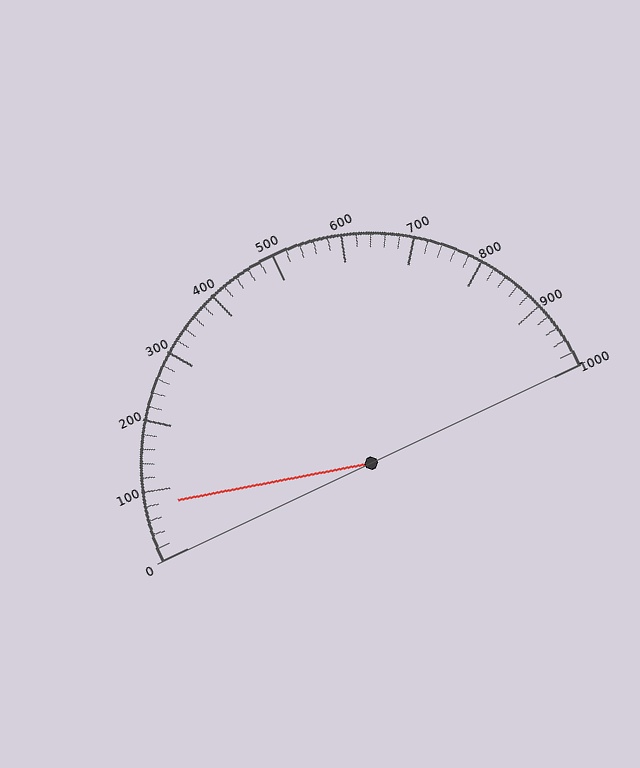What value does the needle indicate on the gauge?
The needle indicates approximately 80.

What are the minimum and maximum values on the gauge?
The gauge ranges from 0 to 1000.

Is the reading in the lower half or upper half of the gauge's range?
The reading is in the lower half of the range (0 to 1000).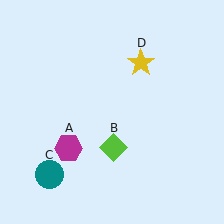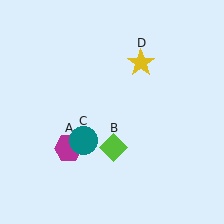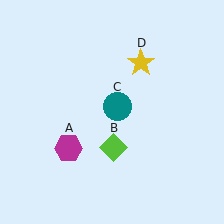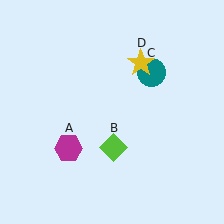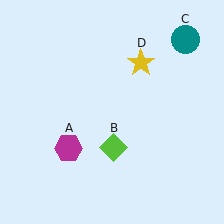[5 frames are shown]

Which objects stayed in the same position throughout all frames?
Magenta hexagon (object A) and lime diamond (object B) and yellow star (object D) remained stationary.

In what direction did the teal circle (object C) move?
The teal circle (object C) moved up and to the right.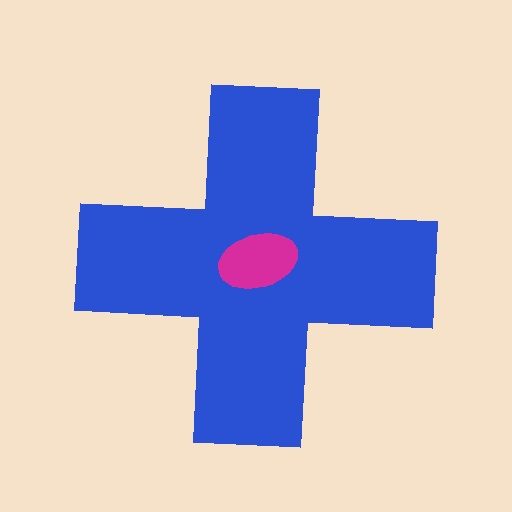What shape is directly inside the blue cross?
The magenta ellipse.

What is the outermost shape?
The blue cross.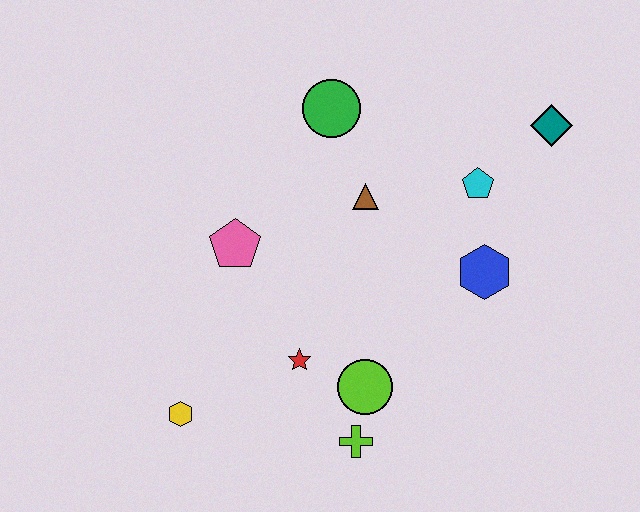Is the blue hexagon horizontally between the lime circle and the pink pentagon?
No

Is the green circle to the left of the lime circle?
Yes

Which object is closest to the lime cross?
The lime circle is closest to the lime cross.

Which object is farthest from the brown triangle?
The yellow hexagon is farthest from the brown triangle.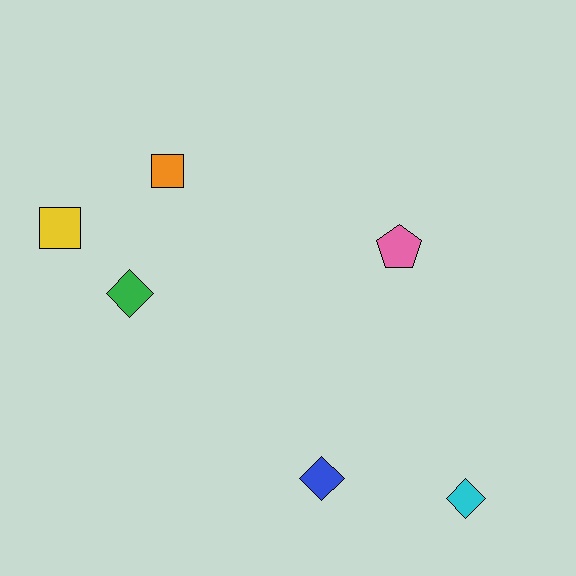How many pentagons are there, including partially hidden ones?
There is 1 pentagon.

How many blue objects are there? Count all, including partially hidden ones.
There is 1 blue object.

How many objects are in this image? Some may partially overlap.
There are 6 objects.